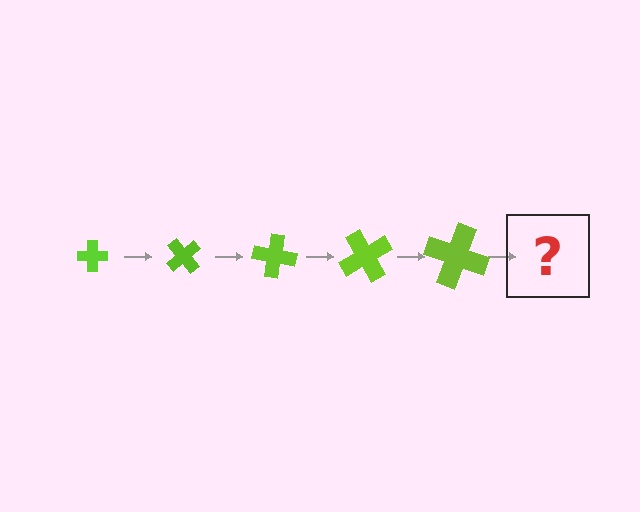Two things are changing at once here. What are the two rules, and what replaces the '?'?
The two rules are that the cross grows larger each step and it rotates 50 degrees each step. The '?' should be a cross, larger than the previous one and rotated 250 degrees from the start.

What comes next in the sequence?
The next element should be a cross, larger than the previous one and rotated 250 degrees from the start.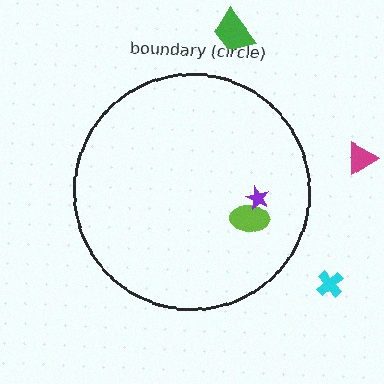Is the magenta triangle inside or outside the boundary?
Outside.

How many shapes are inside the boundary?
2 inside, 3 outside.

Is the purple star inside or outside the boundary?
Inside.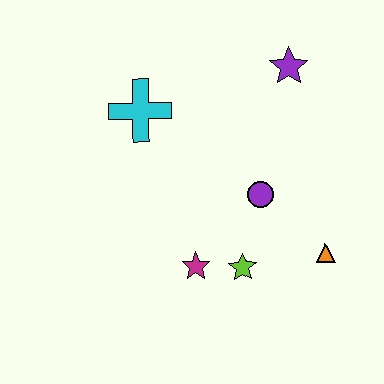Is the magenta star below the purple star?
Yes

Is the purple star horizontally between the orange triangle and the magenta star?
Yes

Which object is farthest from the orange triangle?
The cyan cross is farthest from the orange triangle.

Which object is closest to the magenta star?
The lime star is closest to the magenta star.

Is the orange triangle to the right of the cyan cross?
Yes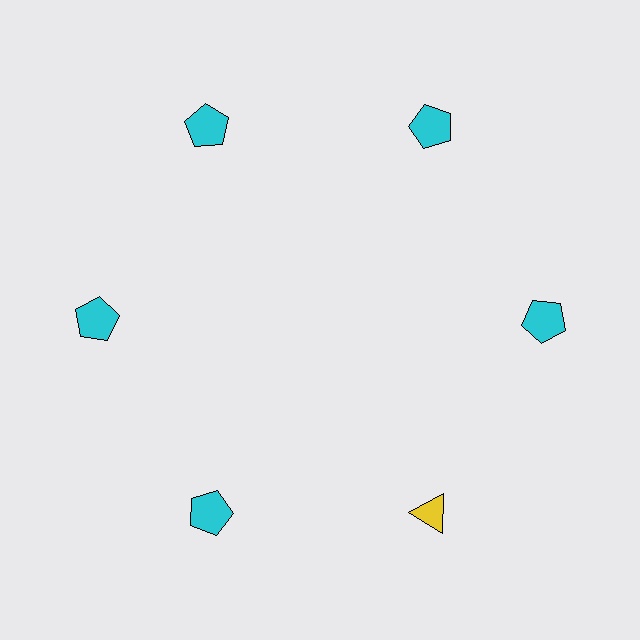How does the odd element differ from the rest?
It differs in both color (yellow instead of cyan) and shape (triangle instead of pentagon).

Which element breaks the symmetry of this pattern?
The yellow triangle at roughly the 5 o'clock position breaks the symmetry. All other shapes are cyan pentagons.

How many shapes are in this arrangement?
There are 6 shapes arranged in a ring pattern.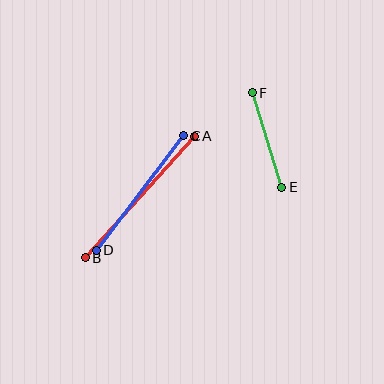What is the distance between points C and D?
The distance is approximately 144 pixels.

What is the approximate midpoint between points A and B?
The midpoint is at approximately (140, 197) pixels.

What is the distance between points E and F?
The distance is approximately 99 pixels.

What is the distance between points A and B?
The distance is approximately 164 pixels.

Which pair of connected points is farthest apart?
Points A and B are farthest apart.